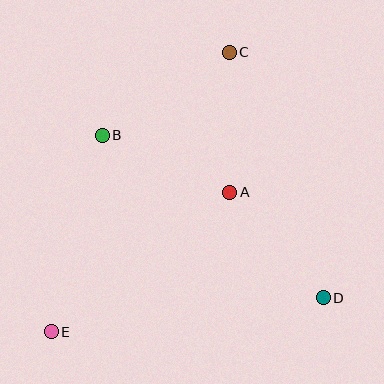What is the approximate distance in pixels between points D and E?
The distance between D and E is approximately 274 pixels.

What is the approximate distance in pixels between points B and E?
The distance between B and E is approximately 203 pixels.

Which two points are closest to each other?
Points A and B are closest to each other.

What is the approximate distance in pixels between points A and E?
The distance between A and E is approximately 227 pixels.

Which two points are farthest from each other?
Points C and E are farthest from each other.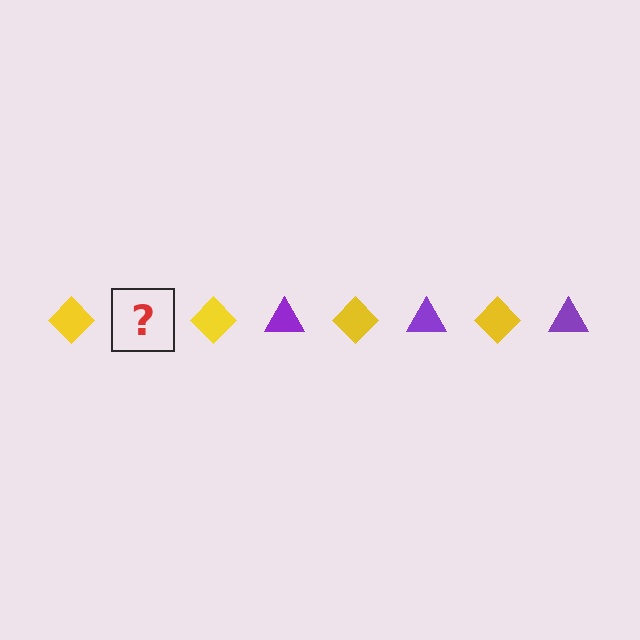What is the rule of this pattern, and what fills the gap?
The rule is that the pattern alternates between yellow diamond and purple triangle. The gap should be filled with a purple triangle.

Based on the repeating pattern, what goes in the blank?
The blank should be a purple triangle.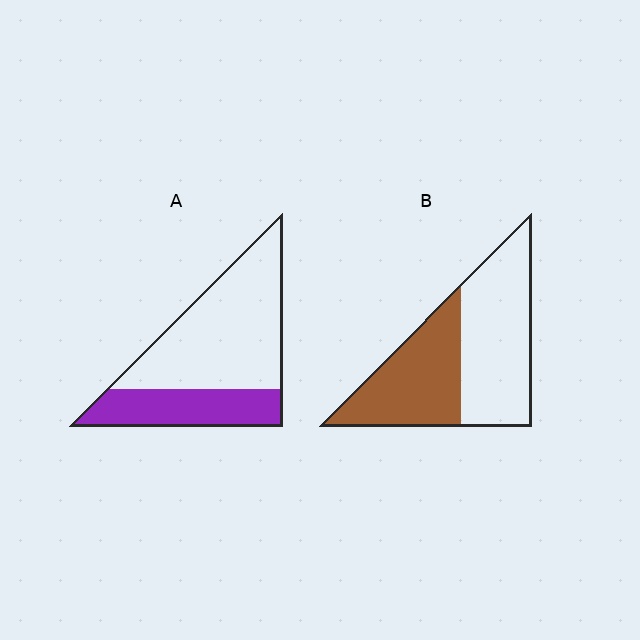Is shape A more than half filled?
No.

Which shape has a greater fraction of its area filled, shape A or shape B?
Shape B.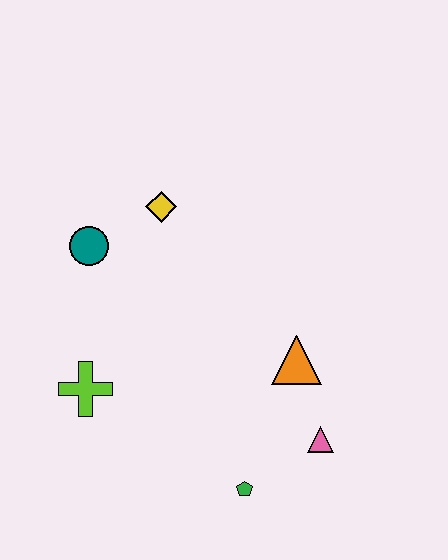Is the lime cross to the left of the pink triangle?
Yes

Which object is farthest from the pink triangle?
The teal circle is farthest from the pink triangle.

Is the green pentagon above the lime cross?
No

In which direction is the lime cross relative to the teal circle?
The lime cross is below the teal circle.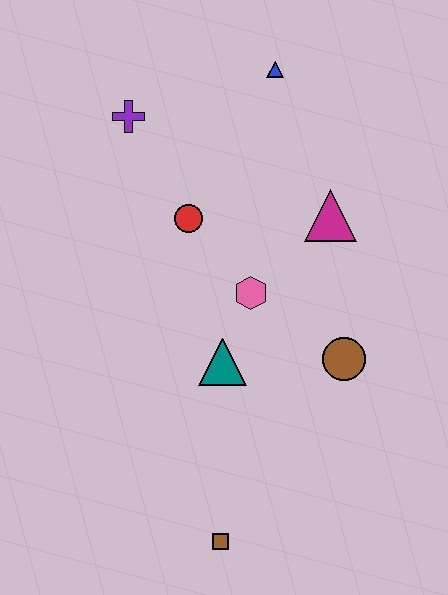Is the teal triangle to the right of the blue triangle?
No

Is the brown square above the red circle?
No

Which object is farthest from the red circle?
The brown square is farthest from the red circle.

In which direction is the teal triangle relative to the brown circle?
The teal triangle is to the left of the brown circle.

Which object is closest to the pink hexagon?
The teal triangle is closest to the pink hexagon.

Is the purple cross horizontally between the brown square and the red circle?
No